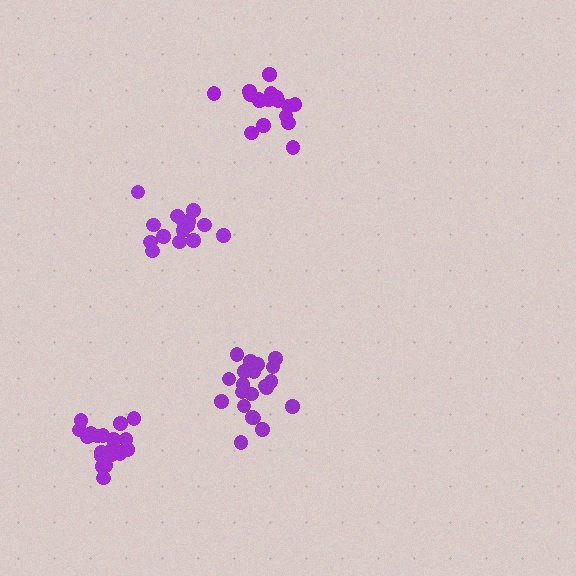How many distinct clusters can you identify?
There are 4 distinct clusters.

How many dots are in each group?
Group 1: 21 dots, Group 2: 17 dots, Group 3: 20 dots, Group 4: 15 dots (73 total).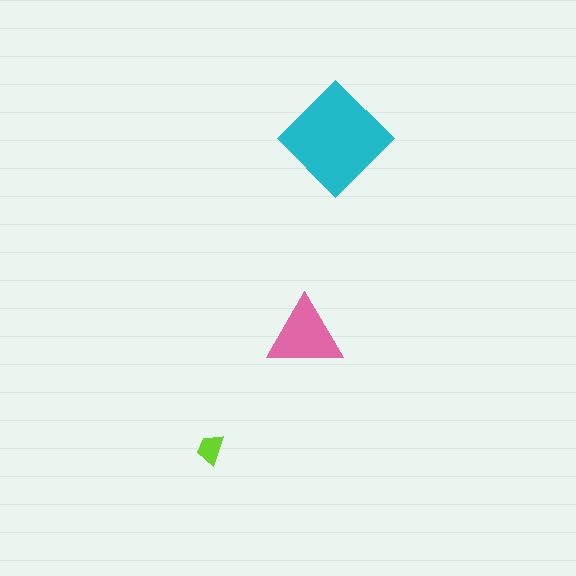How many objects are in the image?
There are 3 objects in the image.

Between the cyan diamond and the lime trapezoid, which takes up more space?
The cyan diamond.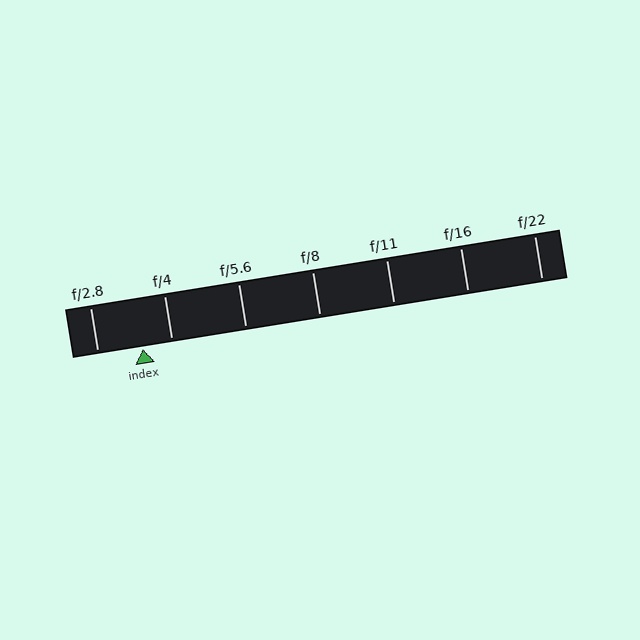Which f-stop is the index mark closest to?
The index mark is closest to f/4.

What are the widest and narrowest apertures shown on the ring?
The widest aperture shown is f/2.8 and the narrowest is f/22.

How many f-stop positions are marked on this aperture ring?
There are 7 f-stop positions marked.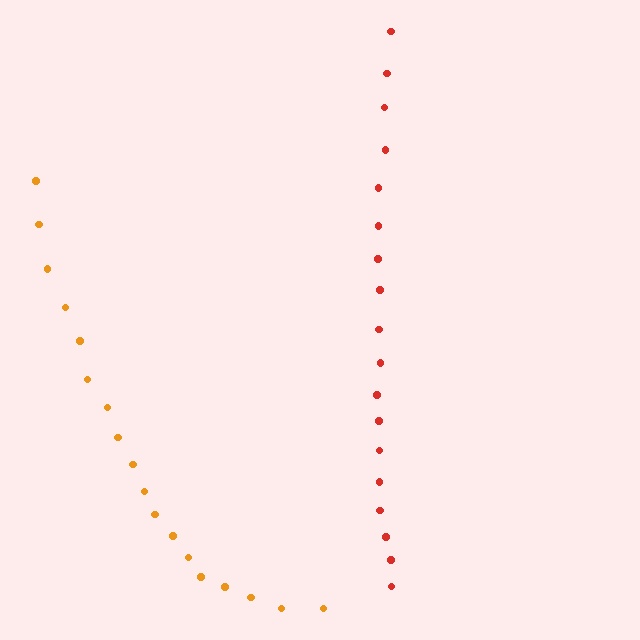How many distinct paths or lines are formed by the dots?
There are 2 distinct paths.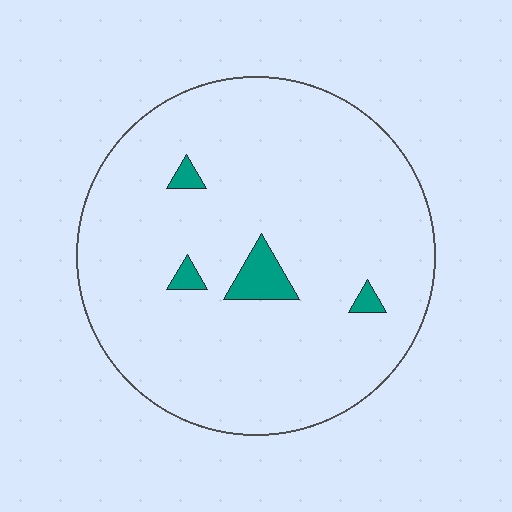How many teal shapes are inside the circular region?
4.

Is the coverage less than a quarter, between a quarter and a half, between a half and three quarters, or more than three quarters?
Less than a quarter.